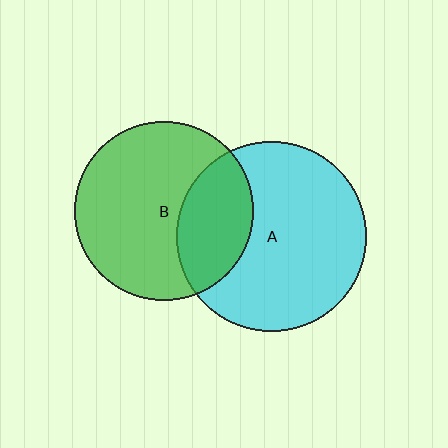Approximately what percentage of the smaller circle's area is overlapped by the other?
Approximately 30%.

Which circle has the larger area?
Circle A (cyan).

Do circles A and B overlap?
Yes.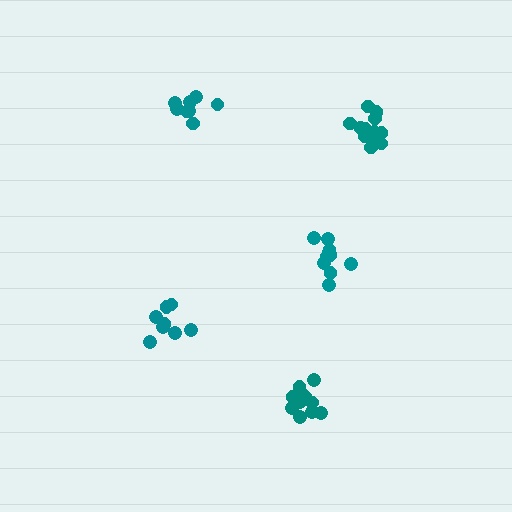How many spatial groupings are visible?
There are 5 spatial groupings.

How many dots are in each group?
Group 1: 10 dots, Group 2: 14 dots, Group 3: 13 dots, Group 4: 8 dots, Group 5: 8 dots (53 total).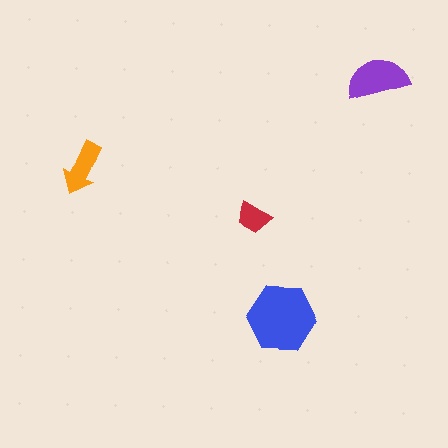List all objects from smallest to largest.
The red trapezoid, the orange arrow, the purple semicircle, the blue hexagon.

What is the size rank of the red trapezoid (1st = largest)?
4th.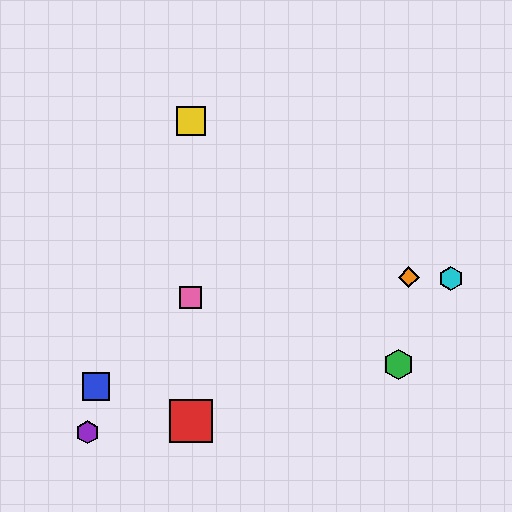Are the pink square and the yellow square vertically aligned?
Yes, both are at x≈191.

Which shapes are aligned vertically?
The red square, the yellow square, the pink square are aligned vertically.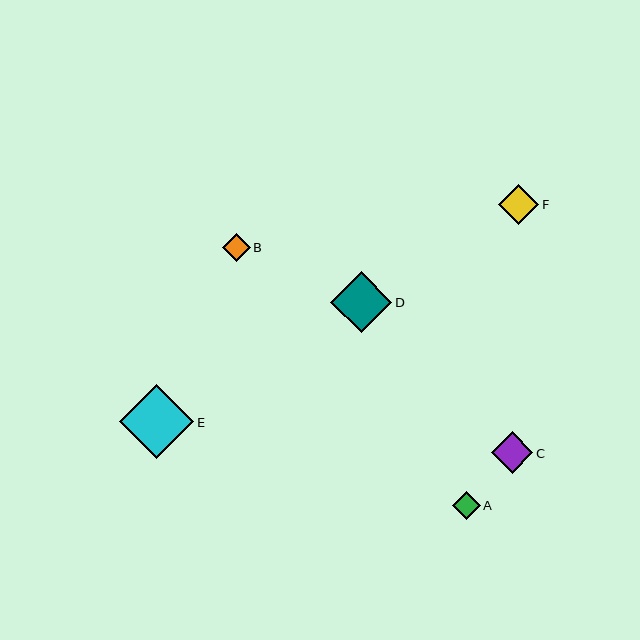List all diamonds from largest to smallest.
From largest to smallest: E, D, C, F, A, B.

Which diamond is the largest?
Diamond E is the largest with a size of approximately 74 pixels.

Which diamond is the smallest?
Diamond B is the smallest with a size of approximately 28 pixels.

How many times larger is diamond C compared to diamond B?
Diamond C is approximately 1.5 times the size of diamond B.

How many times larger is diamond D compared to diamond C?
Diamond D is approximately 1.5 times the size of diamond C.